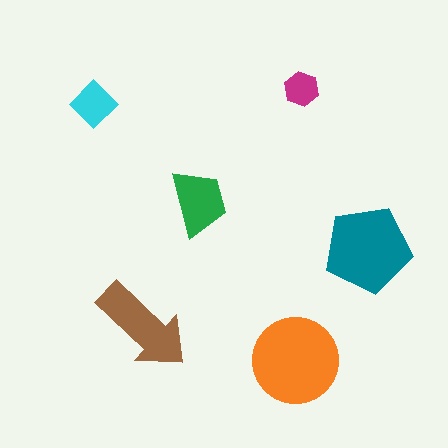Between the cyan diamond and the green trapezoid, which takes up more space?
The green trapezoid.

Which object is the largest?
The orange circle.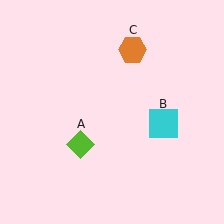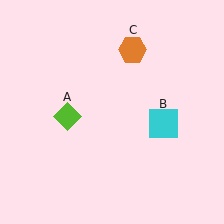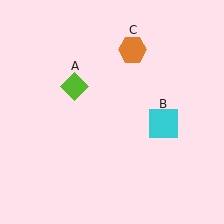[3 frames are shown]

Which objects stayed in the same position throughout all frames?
Cyan square (object B) and orange hexagon (object C) remained stationary.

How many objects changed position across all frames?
1 object changed position: lime diamond (object A).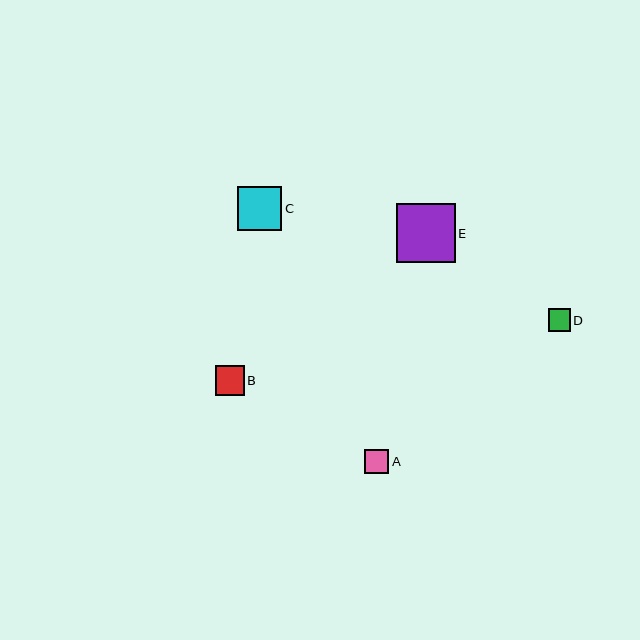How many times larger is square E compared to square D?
Square E is approximately 2.6 times the size of square D.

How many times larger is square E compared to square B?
Square E is approximately 2.0 times the size of square B.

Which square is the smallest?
Square D is the smallest with a size of approximately 22 pixels.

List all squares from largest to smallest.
From largest to smallest: E, C, B, A, D.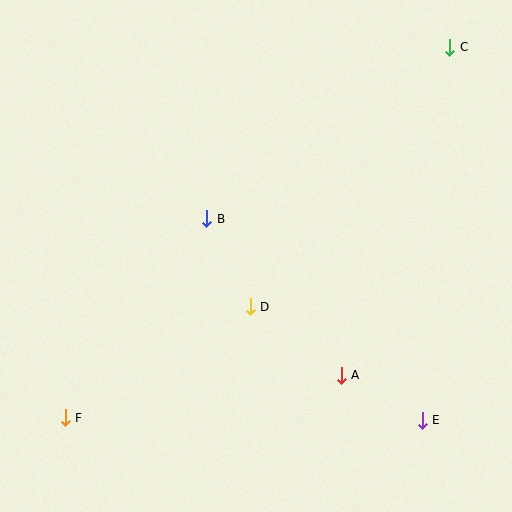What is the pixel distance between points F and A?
The distance between F and A is 279 pixels.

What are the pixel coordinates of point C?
Point C is at (450, 47).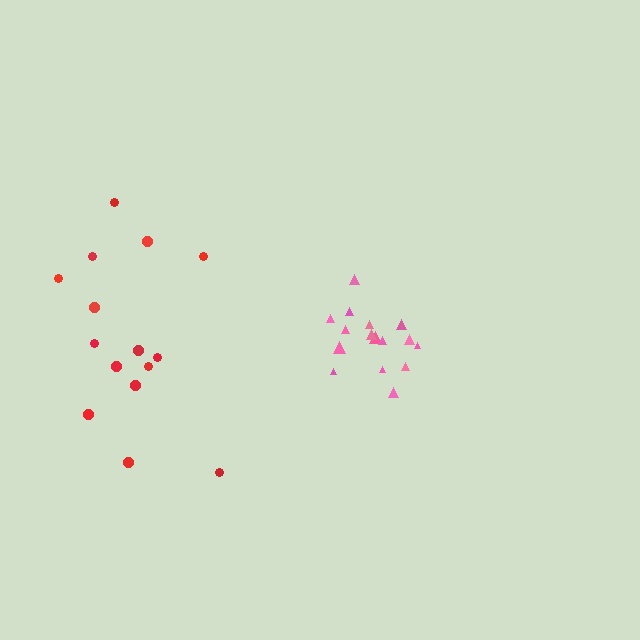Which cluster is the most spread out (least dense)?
Red.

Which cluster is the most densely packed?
Pink.